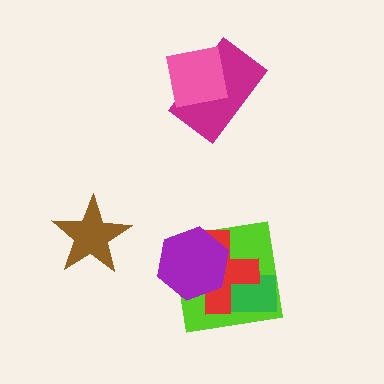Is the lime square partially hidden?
Yes, it is partially covered by another shape.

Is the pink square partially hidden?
No, no other shape covers it.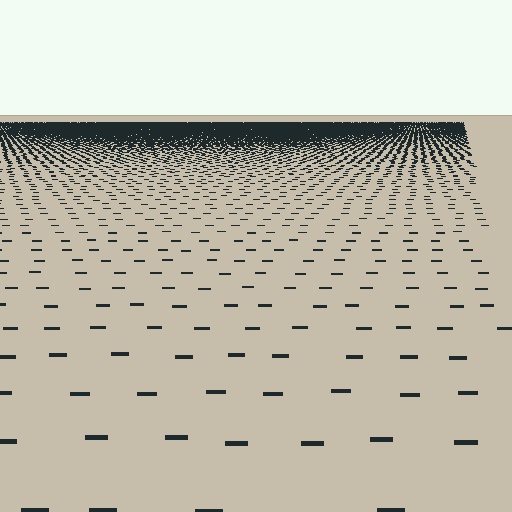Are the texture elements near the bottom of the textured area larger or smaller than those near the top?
Larger. Near the bottom, elements are closer to the viewer and appear at a bigger on-screen size.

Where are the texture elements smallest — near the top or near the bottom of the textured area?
Near the top.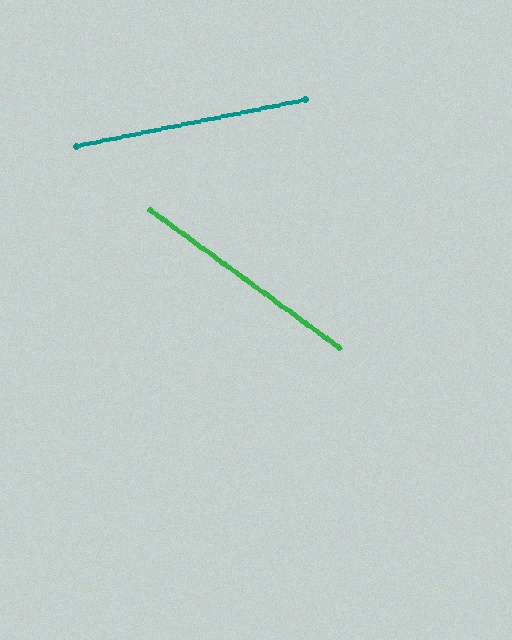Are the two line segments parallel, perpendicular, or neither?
Neither parallel nor perpendicular — they differ by about 48°.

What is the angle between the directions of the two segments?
Approximately 48 degrees.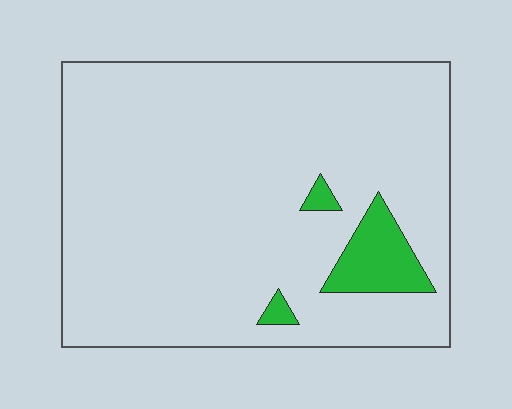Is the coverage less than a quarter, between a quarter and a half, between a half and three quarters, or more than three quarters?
Less than a quarter.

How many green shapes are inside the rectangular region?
3.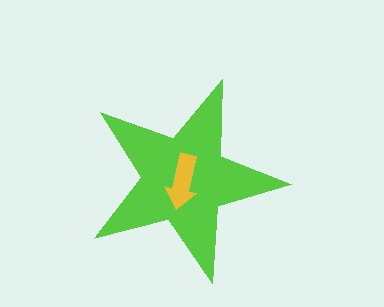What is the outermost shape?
The lime star.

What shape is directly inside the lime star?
The yellow arrow.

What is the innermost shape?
The yellow arrow.